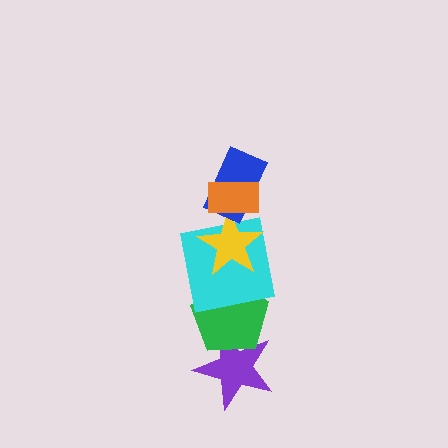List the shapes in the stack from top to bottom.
From top to bottom: the orange rectangle, the blue rectangle, the yellow star, the cyan square, the green pentagon, the purple star.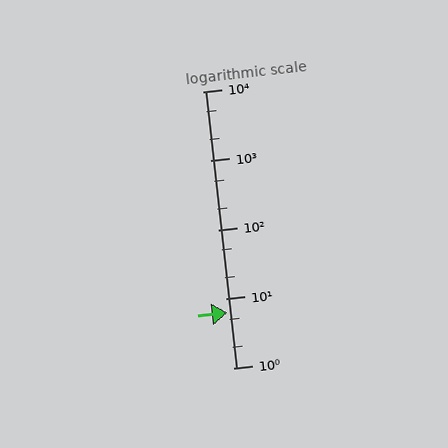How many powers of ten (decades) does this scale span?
The scale spans 4 decades, from 1 to 10000.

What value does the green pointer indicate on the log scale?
The pointer indicates approximately 6.2.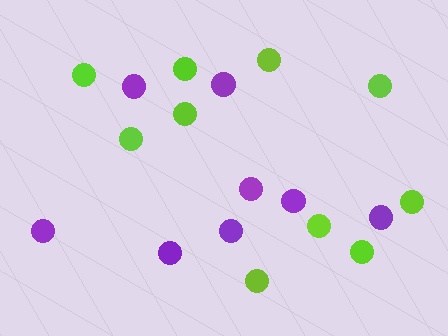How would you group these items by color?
There are 2 groups: one group of lime circles (10) and one group of purple circles (8).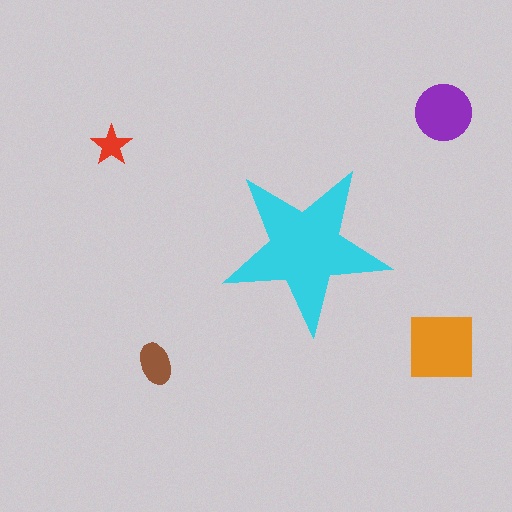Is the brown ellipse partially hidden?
No, the brown ellipse is fully visible.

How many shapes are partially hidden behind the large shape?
0 shapes are partially hidden.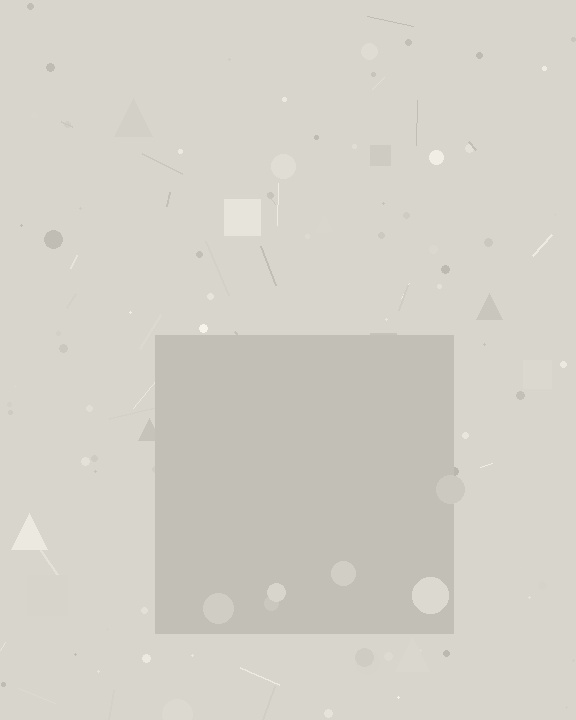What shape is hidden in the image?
A square is hidden in the image.